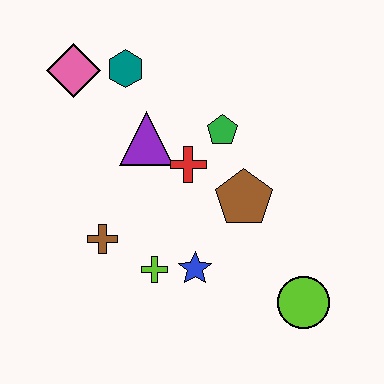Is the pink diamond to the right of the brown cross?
No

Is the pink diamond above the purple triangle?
Yes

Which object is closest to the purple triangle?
The red cross is closest to the purple triangle.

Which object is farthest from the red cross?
The lime circle is farthest from the red cross.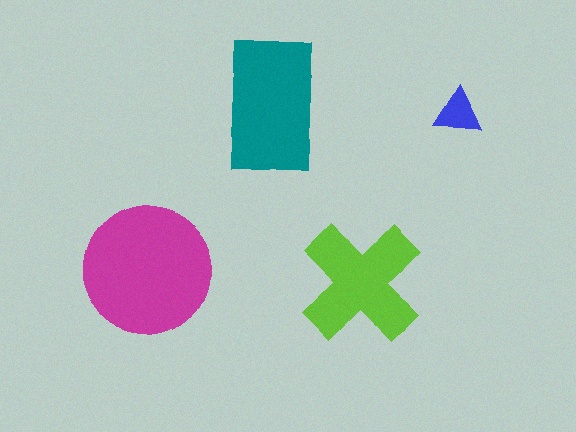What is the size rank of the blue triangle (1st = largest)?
4th.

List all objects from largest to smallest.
The magenta circle, the teal rectangle, the lime cross, the blue triangle.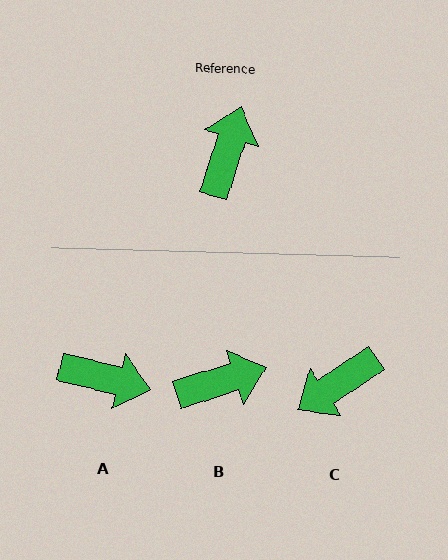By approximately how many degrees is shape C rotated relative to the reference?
Approximately 141 degrees counter-clockwise.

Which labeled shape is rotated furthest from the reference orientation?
C, about 141 degrees away.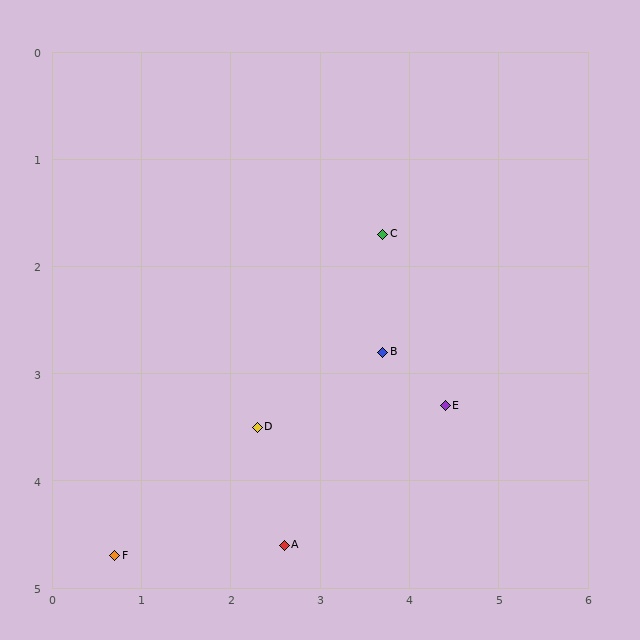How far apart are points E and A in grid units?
Points E and A are about 2.2 grid units apart.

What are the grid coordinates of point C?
Point C is at approximately (3.7, 1.7).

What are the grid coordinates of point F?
Point F is at approximately (0.7, 4.7).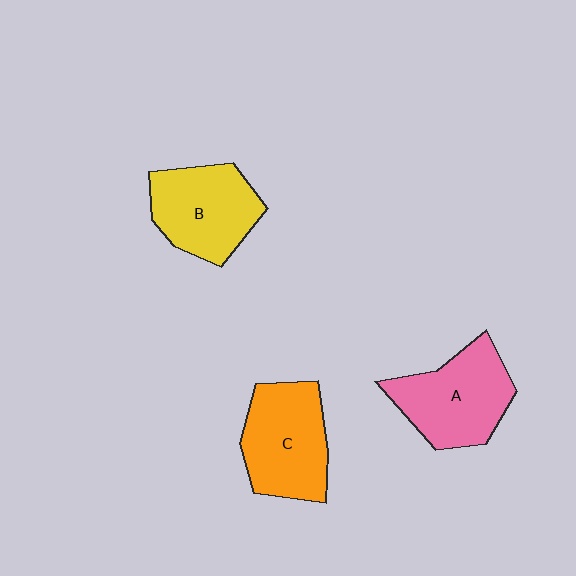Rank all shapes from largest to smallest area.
From largest to smallest: A (pink), C (orange), B (yellow).